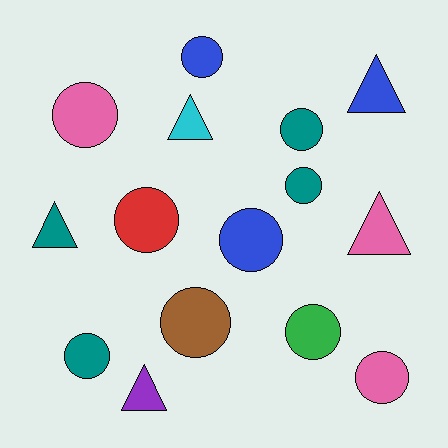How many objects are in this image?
There are 15 objects.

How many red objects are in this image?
There is 1 red object.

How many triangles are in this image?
There are 5 triangles.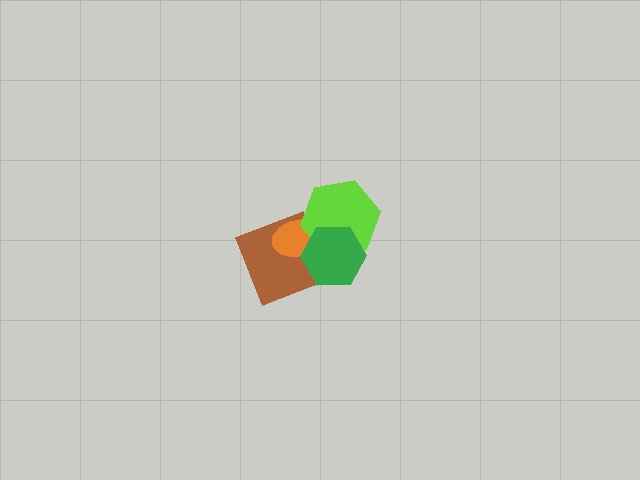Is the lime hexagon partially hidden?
Yes, it is partially covered by another shape.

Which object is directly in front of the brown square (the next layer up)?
The orange ellipse is directly in front of the brown square.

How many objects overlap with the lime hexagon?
2 objects overlap with the lime hexagon.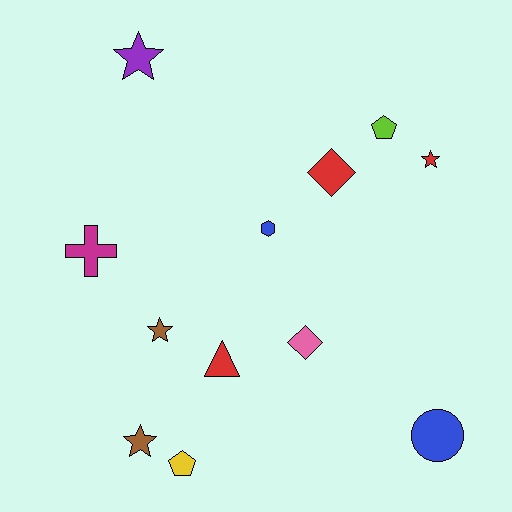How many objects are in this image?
There are 12 objects.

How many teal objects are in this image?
There are no teal objects.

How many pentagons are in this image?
There are 2 pentagons.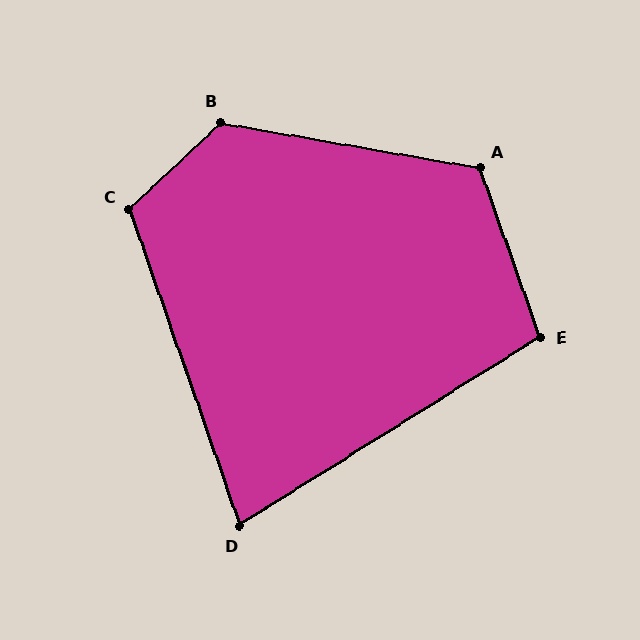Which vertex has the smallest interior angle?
D, at approximately 77 degrees.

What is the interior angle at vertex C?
Approximately 114 degrees (obtuse).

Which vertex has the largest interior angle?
B, at approximately 127 degrees.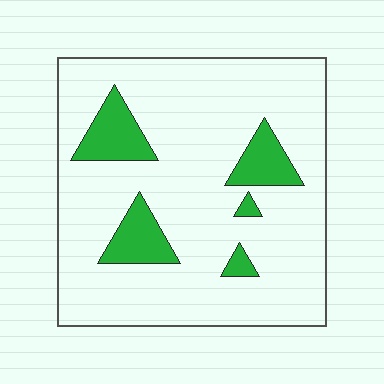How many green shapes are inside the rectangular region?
5.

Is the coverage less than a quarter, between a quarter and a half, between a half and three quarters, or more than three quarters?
Less than a quarter.